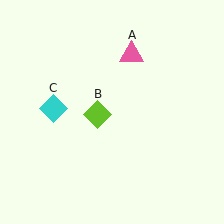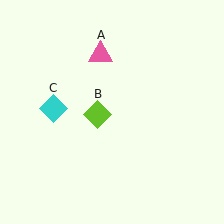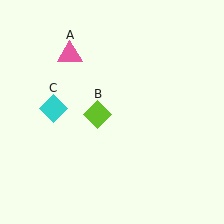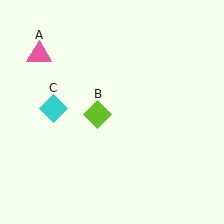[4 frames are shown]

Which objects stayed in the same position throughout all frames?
Lime diamond (object B) and cyan diamond (object C) remained stationary.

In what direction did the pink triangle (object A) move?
The pink triangle (object A) moved left.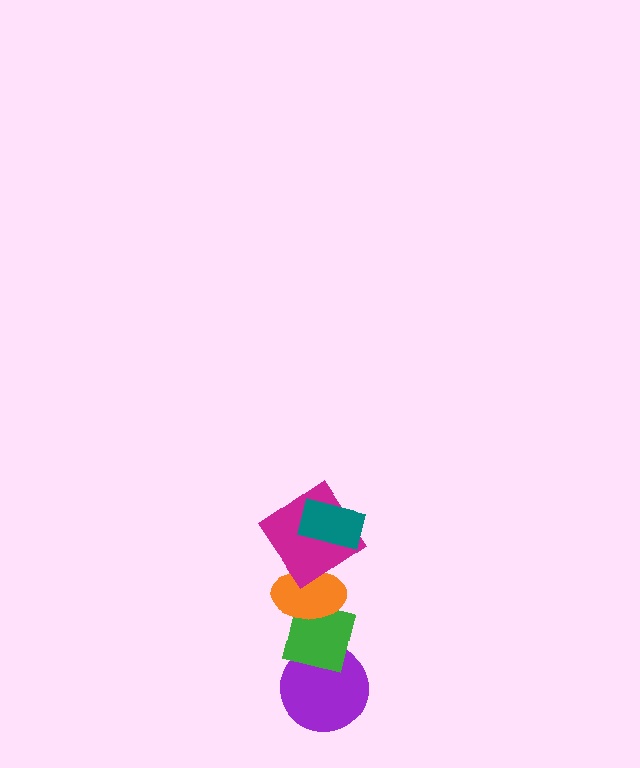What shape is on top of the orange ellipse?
The magenta diamond is on top of the orange ellipse.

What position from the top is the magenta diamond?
The magenta diamond is 2nd from the top.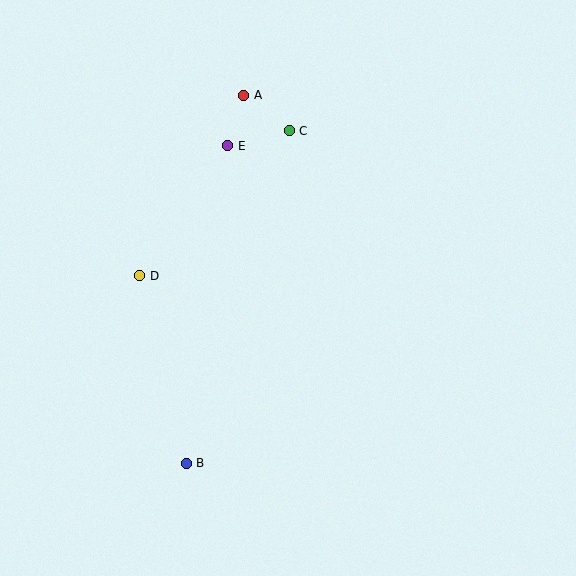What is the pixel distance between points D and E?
The distance between D and E is 157 pixels.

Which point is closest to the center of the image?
Point D at (140, 276) is closest to the center.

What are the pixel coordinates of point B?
Point B is at (186, 463).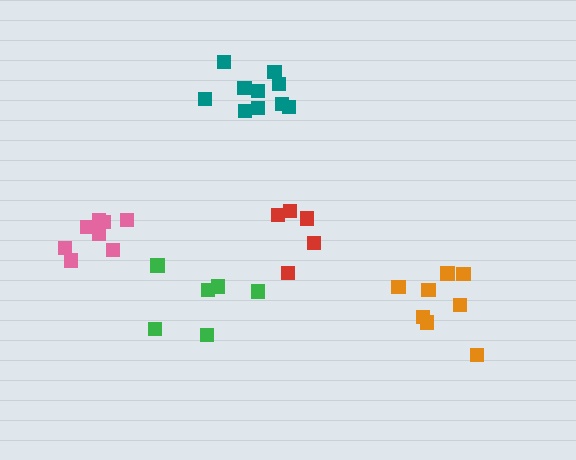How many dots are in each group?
Group 1: 8 dots, Group 2: 5 dots, Group 3: 8 dots, Group 4: 6 dots, Group 5: 10 dots (37 total).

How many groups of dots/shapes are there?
There are 5 groups.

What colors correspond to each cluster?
The clusters are colored: orange, red, pink, green, teal.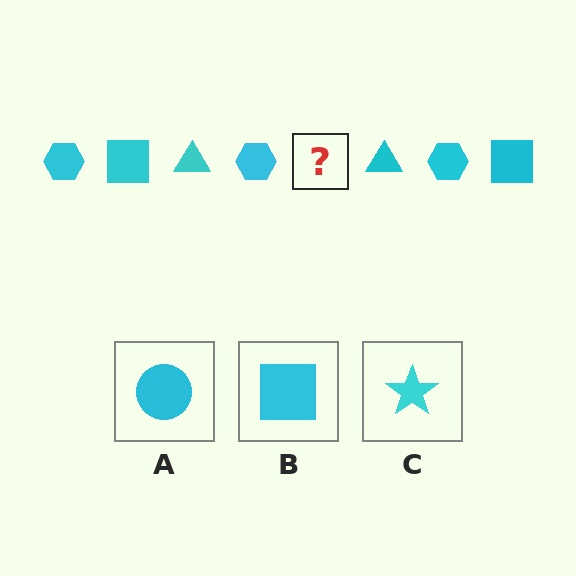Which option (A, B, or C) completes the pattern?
B.